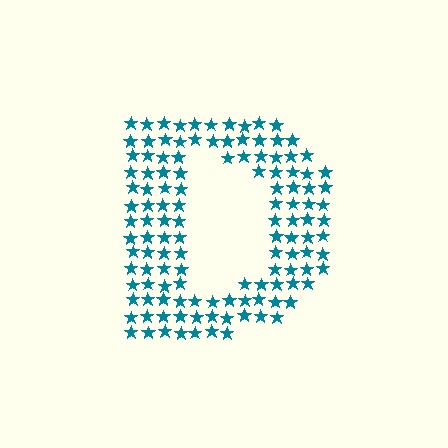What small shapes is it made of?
It is made of small stars.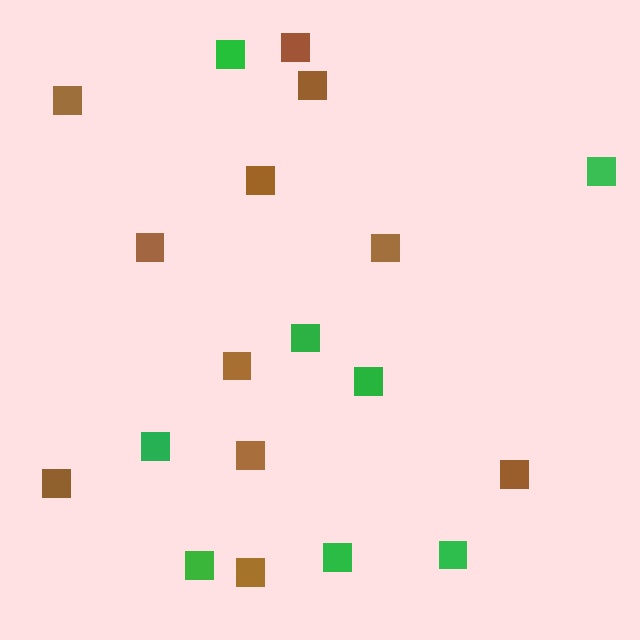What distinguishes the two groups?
There are 2 groups: one group of green squares (8) and one group of brown squares (11).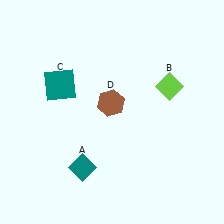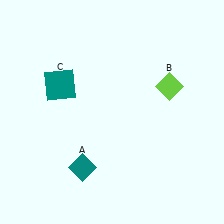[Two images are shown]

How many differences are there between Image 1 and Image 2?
There is 1 difference between the two images.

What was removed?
The brown hexagon (D) was removed in Image 2.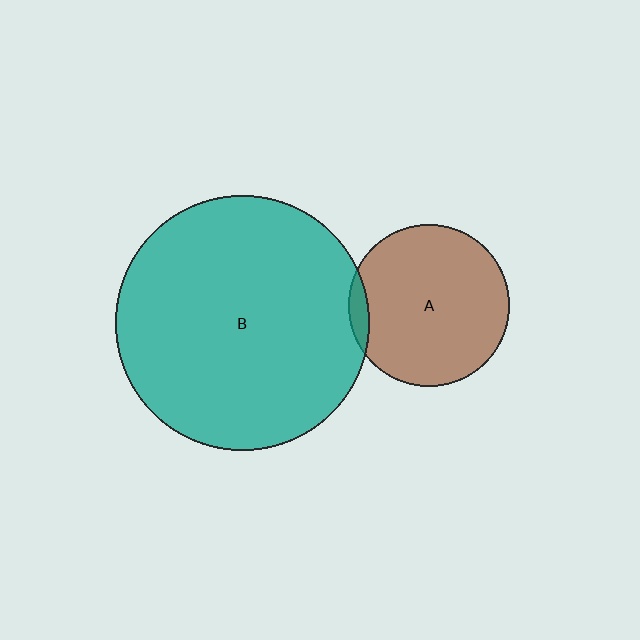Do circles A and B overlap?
Yes.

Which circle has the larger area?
Circle B (teal).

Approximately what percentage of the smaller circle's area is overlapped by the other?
Approximately 5%.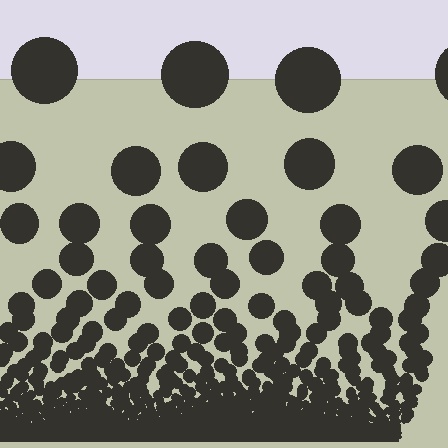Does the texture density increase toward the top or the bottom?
Density increases toward the bottom.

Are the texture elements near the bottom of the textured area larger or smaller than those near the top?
Smaller. The gradient is inverted — elements near the bottom are smaller and denser.